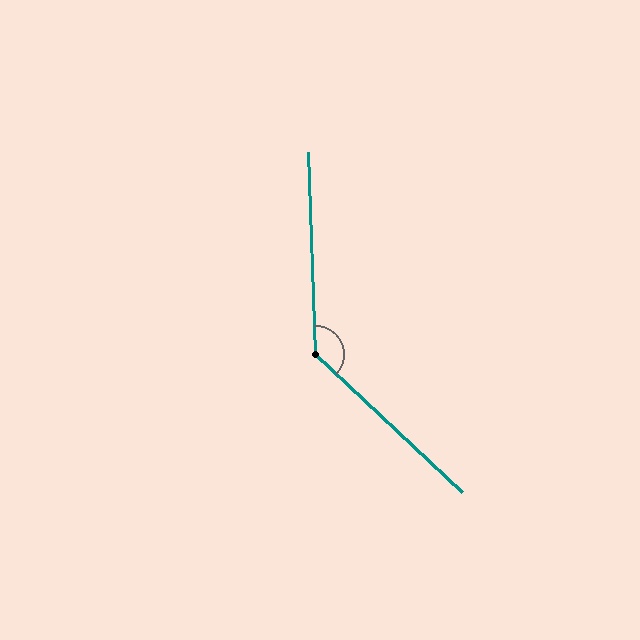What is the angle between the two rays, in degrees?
Approximately 135 degrees.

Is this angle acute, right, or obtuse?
It is obtuse.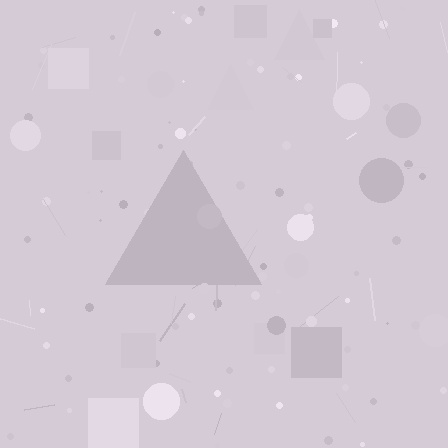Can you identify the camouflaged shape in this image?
The camouflaged shape is a triangle.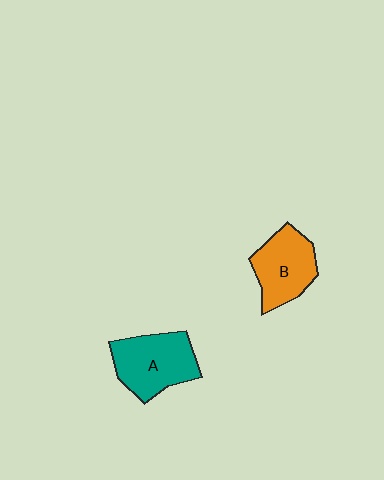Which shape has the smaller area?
Shape B (orange).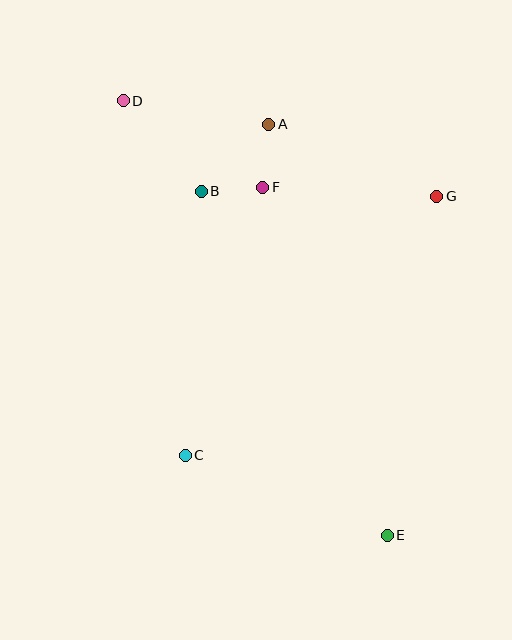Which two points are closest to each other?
Points B and F are closest to each other.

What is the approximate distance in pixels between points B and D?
The distance between B and D is approximately 119 pixels.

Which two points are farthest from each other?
Points D and E are farthest from each other.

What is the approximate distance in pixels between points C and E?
The distance between C and E is approximately 217 pixels.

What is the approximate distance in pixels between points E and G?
The distance between E and G is approximately 343 pixels.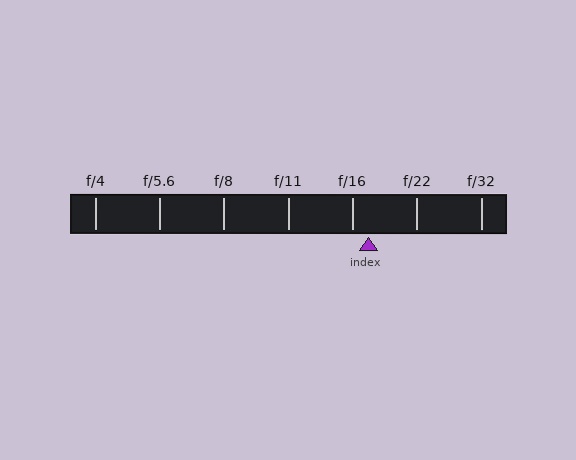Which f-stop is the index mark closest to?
The index mark is closest to f/16.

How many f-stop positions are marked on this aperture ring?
There are 7 f-stop positions marked.